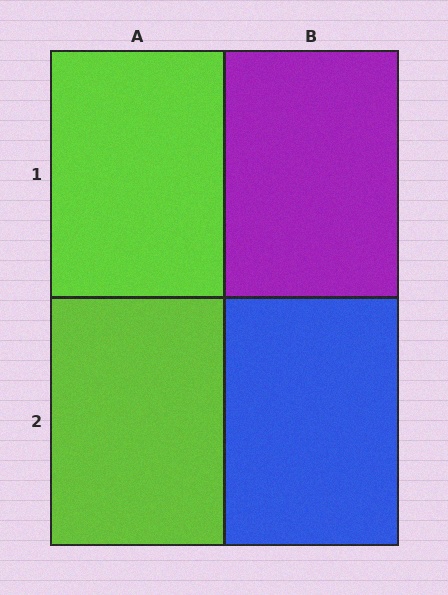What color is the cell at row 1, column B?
Purple.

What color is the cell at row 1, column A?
Lime.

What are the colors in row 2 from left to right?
Lime, blue.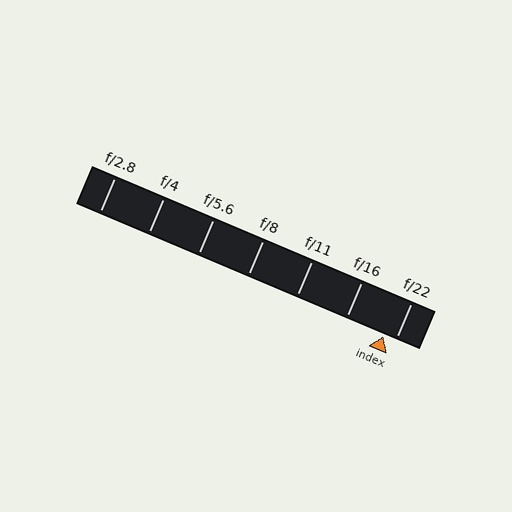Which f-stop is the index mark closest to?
The index mark is closest to f/22.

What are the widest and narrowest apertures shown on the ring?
The widest aperture shown is f/2.8 and the narrowest is f/22.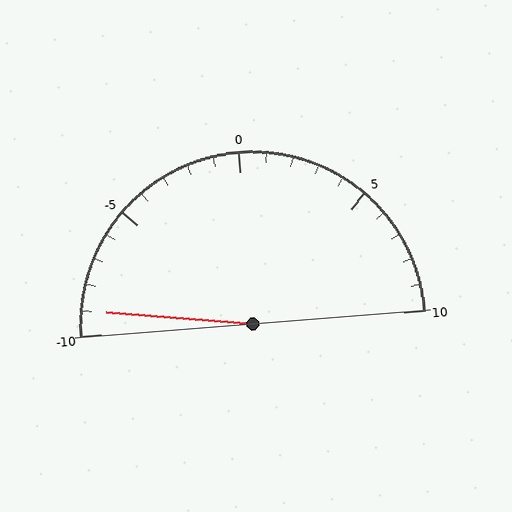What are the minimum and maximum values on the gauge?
The gauge ranges from -10 to 10.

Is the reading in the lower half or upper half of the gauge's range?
The reading is in the lower half of the range (-10 to 10).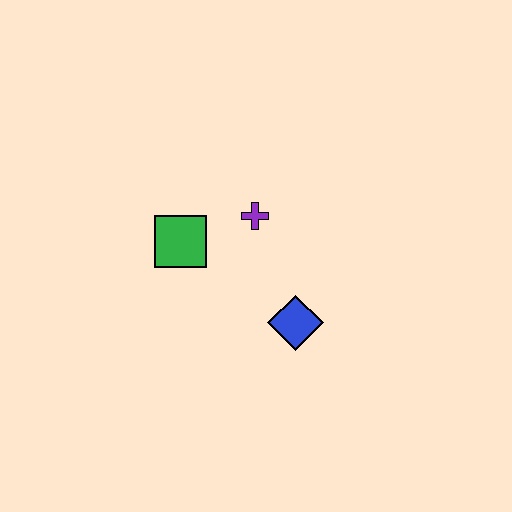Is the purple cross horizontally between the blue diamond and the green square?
Yes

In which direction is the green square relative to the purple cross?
The green square is to the left of the purple cross.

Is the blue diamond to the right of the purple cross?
Yes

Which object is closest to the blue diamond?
The purple cross is closest to the blue diamond.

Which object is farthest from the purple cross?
The blue diamond is farthest from the purple cross.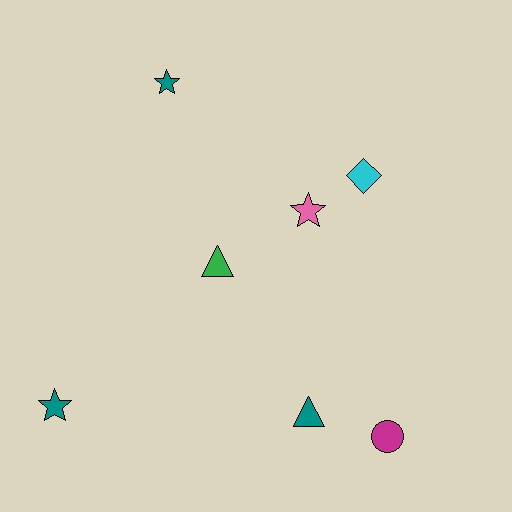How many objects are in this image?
There are 7 objects.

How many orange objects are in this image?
There are no orange objects.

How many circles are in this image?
There is 1 circle.